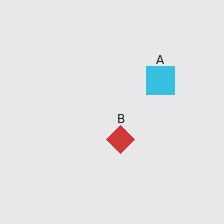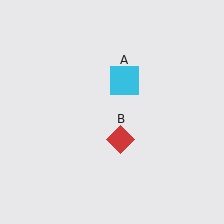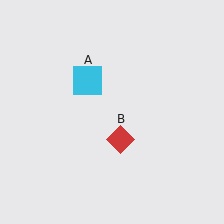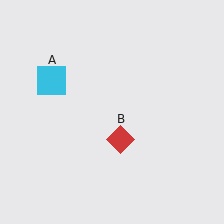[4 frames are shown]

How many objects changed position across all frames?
1 object changed position: cyan square (object A).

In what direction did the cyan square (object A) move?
The cyan square (object A) moved left.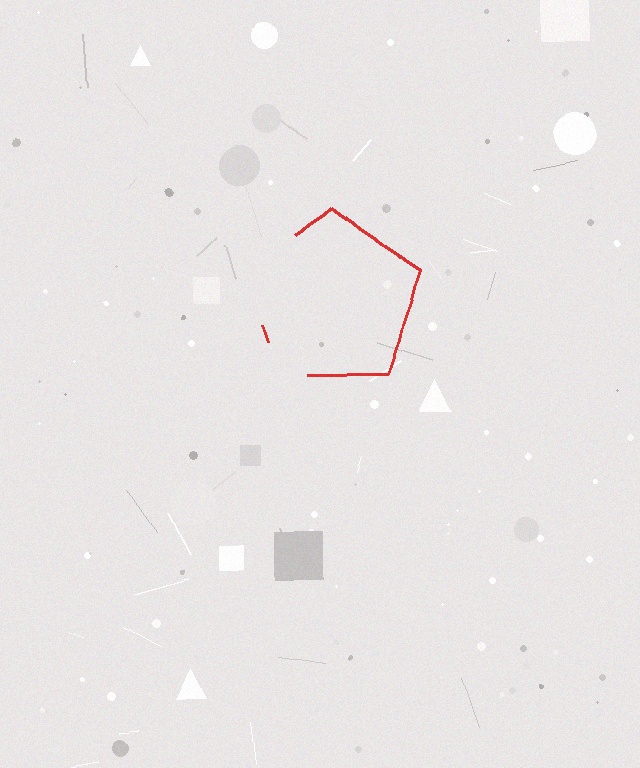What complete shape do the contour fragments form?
The contour fragments form a pentagon.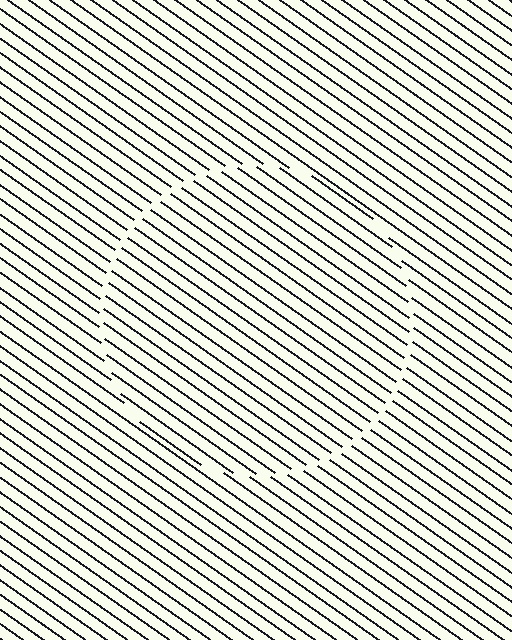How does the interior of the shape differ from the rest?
The interior of the shape contains the same grating, shifted by half a period — the contour is defined by the phase discontinuity where line-ends from the inner and outer gratings abut.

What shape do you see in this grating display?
An illusory circle. The interior of the shape contains the same grating, shifted by half a period — the contour is defined by the phase discontinuity where line-ends from the inner and outer gratings abut.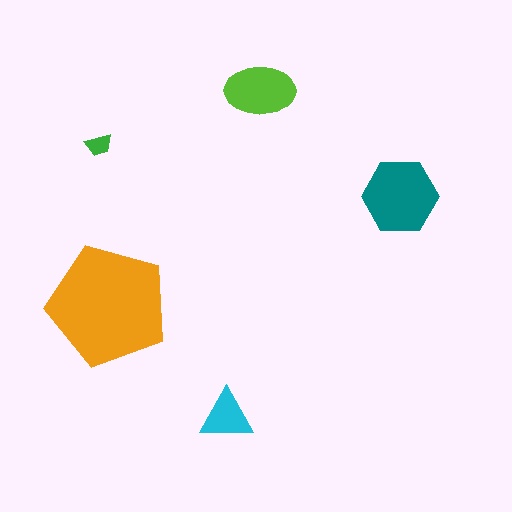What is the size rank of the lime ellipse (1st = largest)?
3rd.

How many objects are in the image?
There are 5 objects in the image.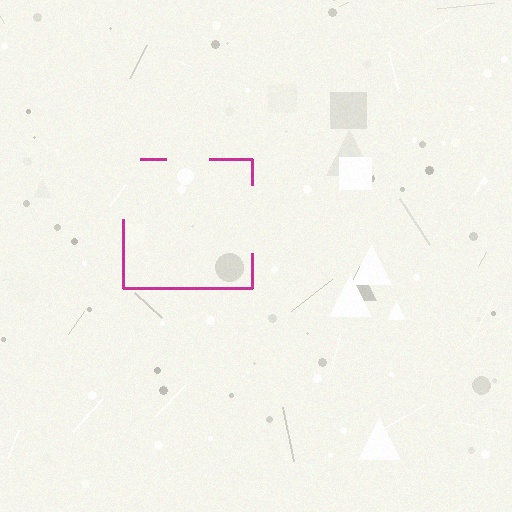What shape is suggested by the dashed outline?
The dashed outline suggests a square.